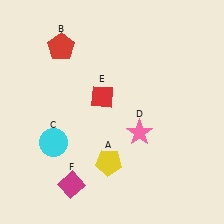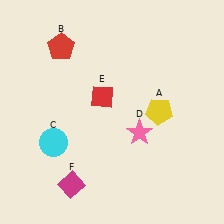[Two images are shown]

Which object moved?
The yellow pentagon (A) moved up.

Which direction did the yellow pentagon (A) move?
The yellow pentagon (A) moved up.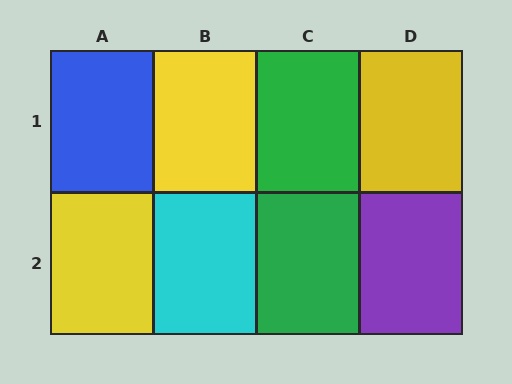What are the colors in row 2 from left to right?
Yellow, cyan, green, purple.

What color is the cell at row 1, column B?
Yellow.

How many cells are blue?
1 cell is blue.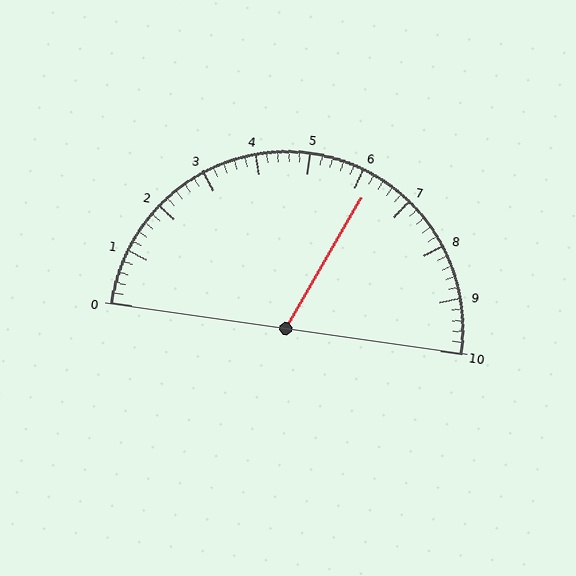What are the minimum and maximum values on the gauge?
The gauge ranges from 0 to 10.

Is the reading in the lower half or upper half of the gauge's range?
The reading is in the upper half of the range (0 to 10).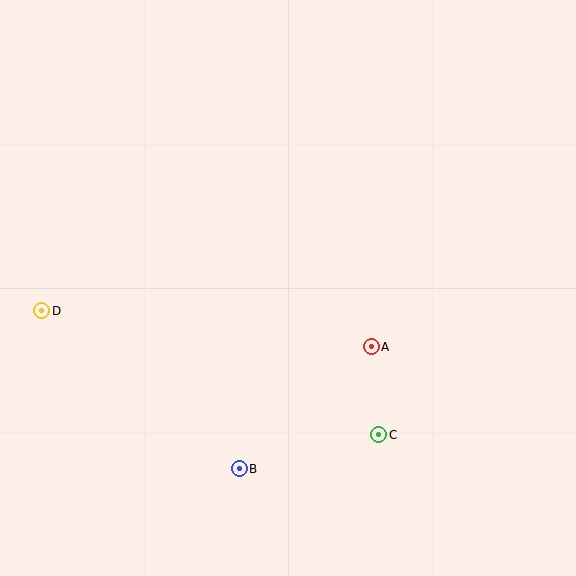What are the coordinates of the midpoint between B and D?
The midpoint between B and D is at (141, 390).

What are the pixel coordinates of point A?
Point A is at (371, 347).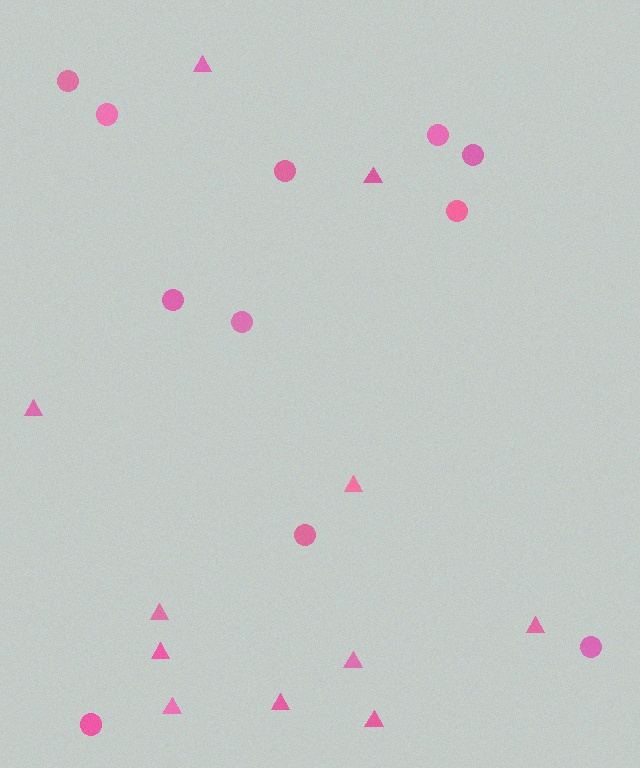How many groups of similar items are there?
There are 2 groups: one group of triangles (11) and one group of circles (11).